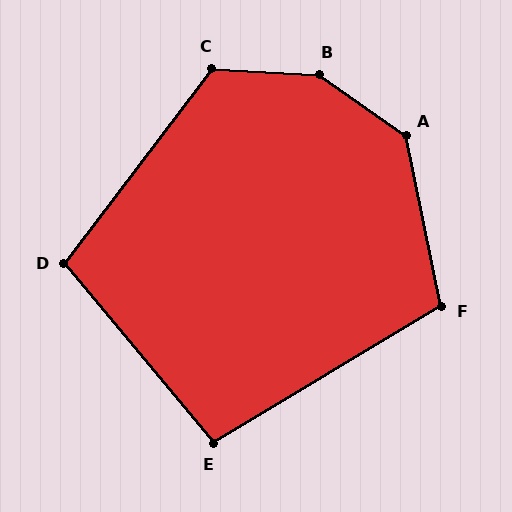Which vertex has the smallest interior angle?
E, at approximately 99 degrees.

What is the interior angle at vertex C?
Approximately 124 degrees (obtuse).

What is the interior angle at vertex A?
Approximately 137 degrees (obtuse).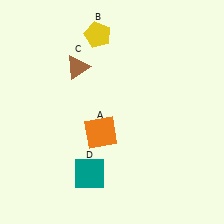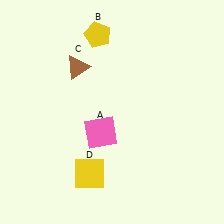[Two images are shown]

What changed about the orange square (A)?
In Image 1, A is orange. In Image 2, it changed to pink.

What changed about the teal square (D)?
In Image 1, D is teal. In Image 2, it changed to yellow.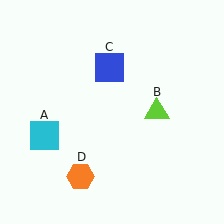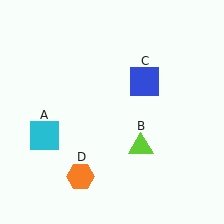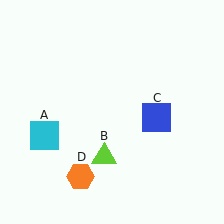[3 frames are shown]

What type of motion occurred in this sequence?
The lime triangle (object B), blue square (object C) rotated clockwise around the center of the scene.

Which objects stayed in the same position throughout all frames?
Cyan square (object A) and orange hexagon (object D) remained stationary.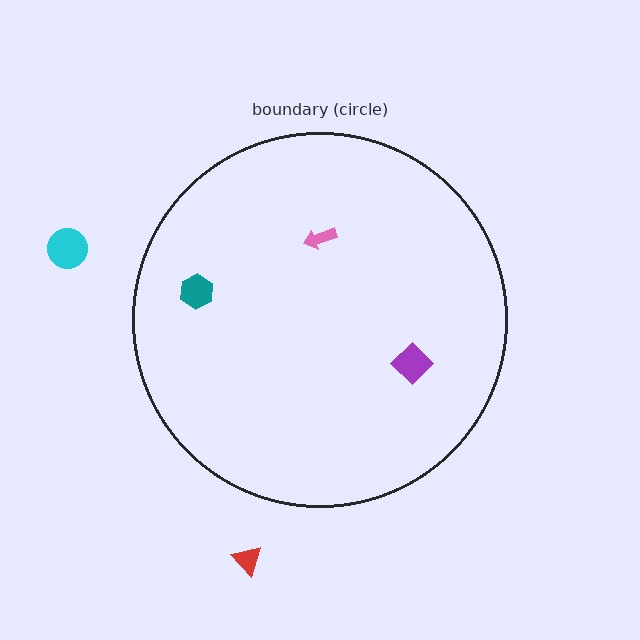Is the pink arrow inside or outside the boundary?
Inside.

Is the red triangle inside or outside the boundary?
Outside.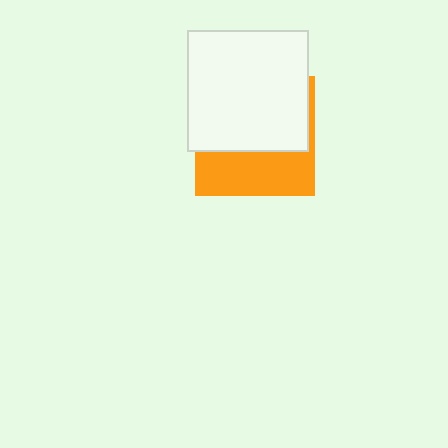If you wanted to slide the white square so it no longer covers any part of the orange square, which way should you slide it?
Slide it up — that is the most direct way to separate the two shapes.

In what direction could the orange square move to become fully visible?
The orange square could move down. That would shift it out from behind the white square entirely.